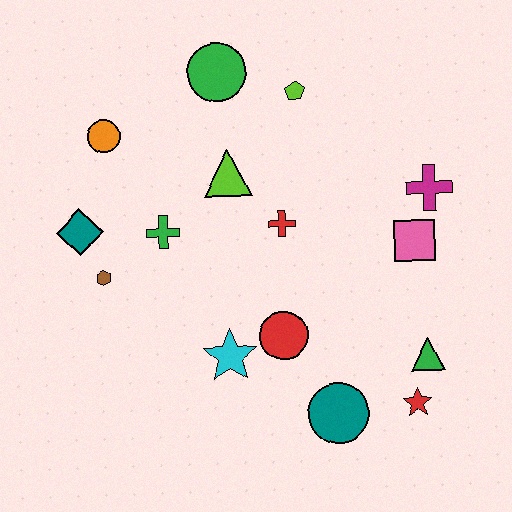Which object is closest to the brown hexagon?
The teal diamond is closest to the brown hexagon.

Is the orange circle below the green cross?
No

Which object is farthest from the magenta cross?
The teal diamond is farthest from the magenta cross.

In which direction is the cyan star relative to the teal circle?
The cyan star is to the left of the teal circle.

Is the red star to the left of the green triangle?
Yes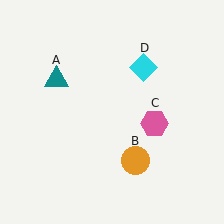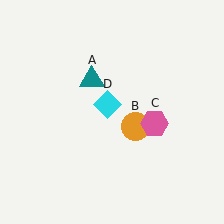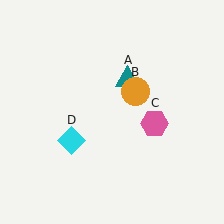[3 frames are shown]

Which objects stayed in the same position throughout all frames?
Pink hexagon (object C) remained stationary.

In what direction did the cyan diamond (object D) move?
The cyan diamond (object D) moved down and to the left.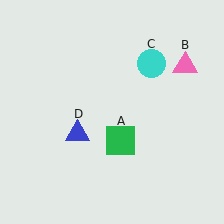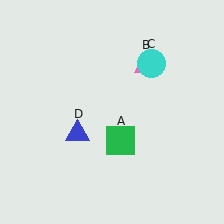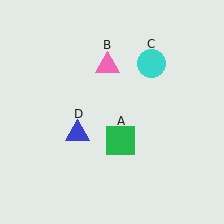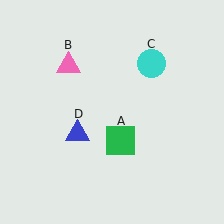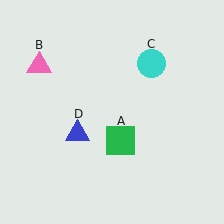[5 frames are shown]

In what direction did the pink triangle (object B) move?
The pink triangle (object B) moved left.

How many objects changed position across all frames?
1 object changed position: pink triangle (object B).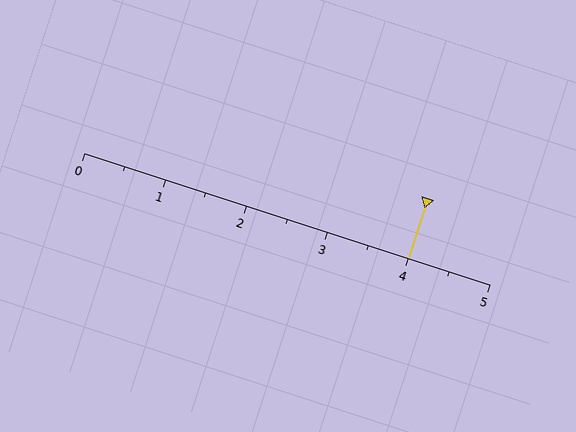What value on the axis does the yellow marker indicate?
The marker indicates approximately 4.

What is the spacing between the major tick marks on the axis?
The major ticks are spaced 1 apart.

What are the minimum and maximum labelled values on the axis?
The axis runs from 0 to 5.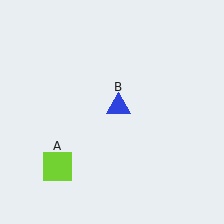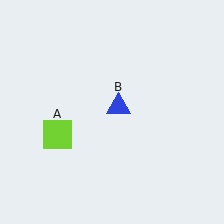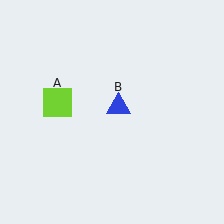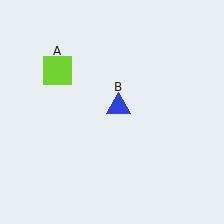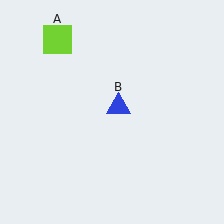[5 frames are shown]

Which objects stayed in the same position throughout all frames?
Blue triangle (object B) remained stationary.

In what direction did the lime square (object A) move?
The lime square (object A) moved up.